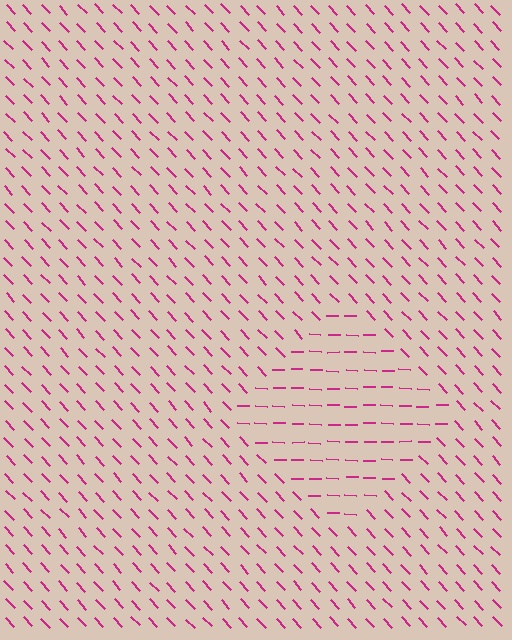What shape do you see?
I see a diamond.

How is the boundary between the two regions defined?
The boundary is defined purely by a change in line orientation (approximately 45 degrees difference). All lines are the same color and thickness.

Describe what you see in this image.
The image is filled with small magenta line segments. A diamond region in the image has lines oriented differently from the surrounding lines, creating a visible texture boundary.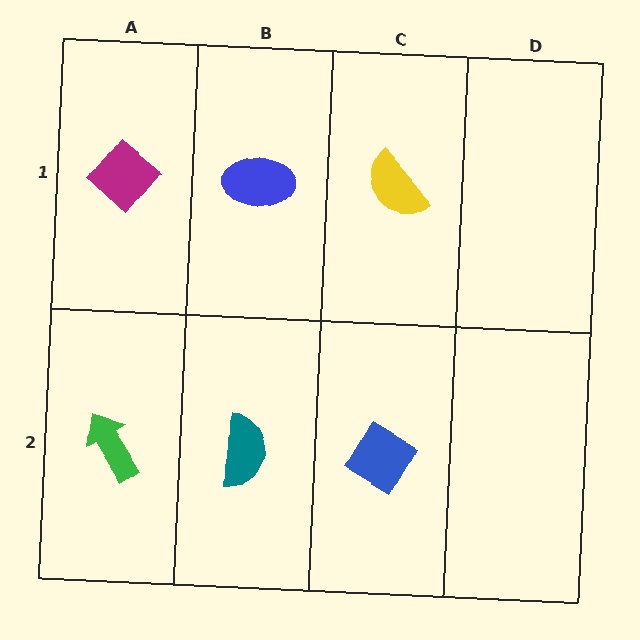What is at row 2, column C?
A blue diamond.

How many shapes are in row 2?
3 shapes.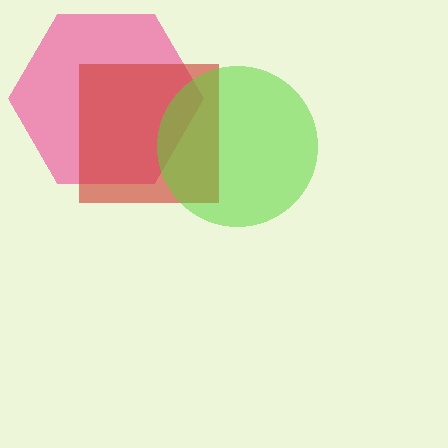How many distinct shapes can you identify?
There are 3 distinct shapes: a pink hexagon, a red square, a lime circle.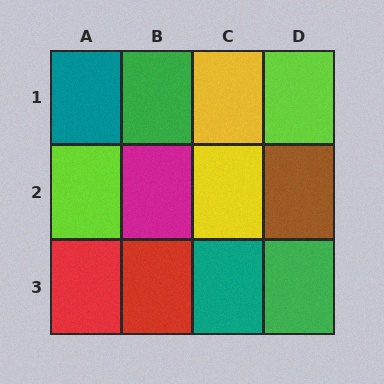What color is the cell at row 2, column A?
Lime.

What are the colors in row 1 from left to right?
Teal, green, yellow, lime.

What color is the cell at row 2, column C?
Yellow.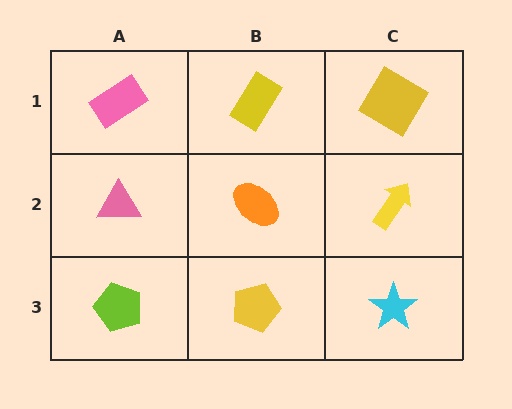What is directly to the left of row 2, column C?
An orange ellipse.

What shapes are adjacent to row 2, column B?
A yellow rectangle (row 1, column B), a yellow pentagon (row 3, column B), a pink triangle (row 2, column A), a yellow arrow (row 2, column C).